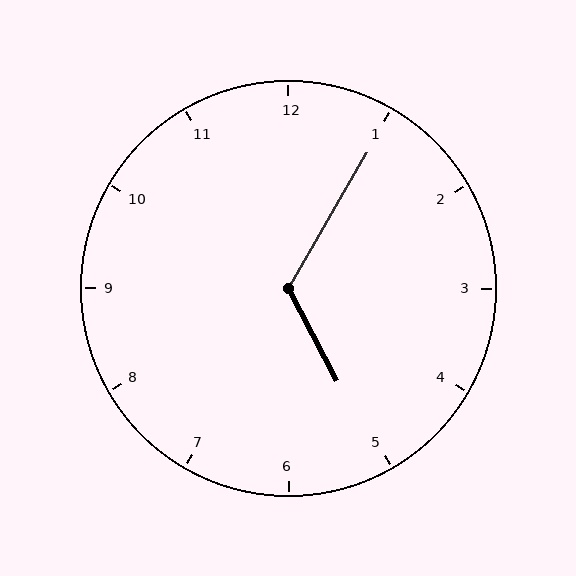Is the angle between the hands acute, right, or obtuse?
It is obtuse.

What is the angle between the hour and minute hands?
Approximately 122 degrees.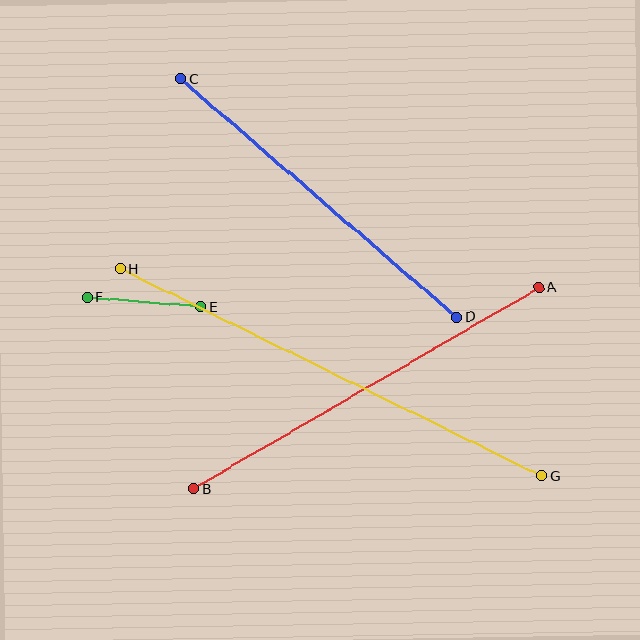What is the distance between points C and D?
The distance is approximately 364 pixels.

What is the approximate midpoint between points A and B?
The midpoint is at approximately (366, 388) pixels.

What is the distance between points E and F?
The distance is approximately 114 pixels.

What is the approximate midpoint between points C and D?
The midpoint is at approximately (319, 198) pixels.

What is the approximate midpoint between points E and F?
The midpoint is at approximately (144, 302) pixels.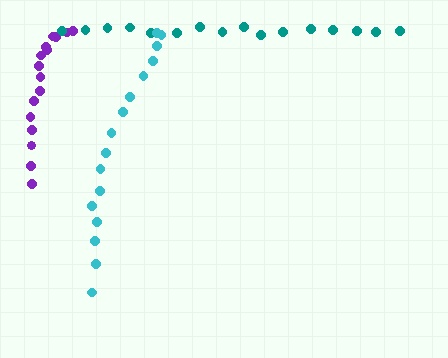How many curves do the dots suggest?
There are 3 distinct paths.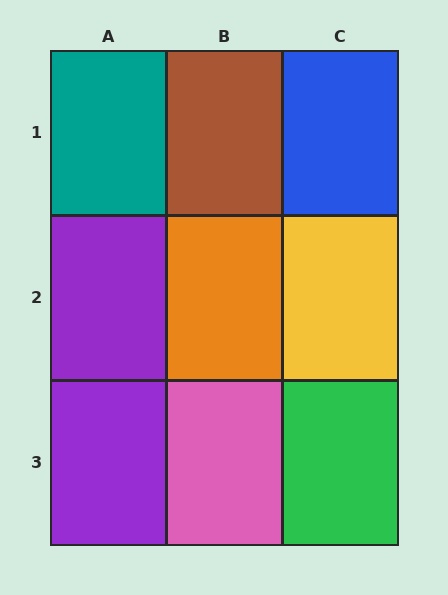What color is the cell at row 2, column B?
Orange.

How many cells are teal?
1 cell is teal.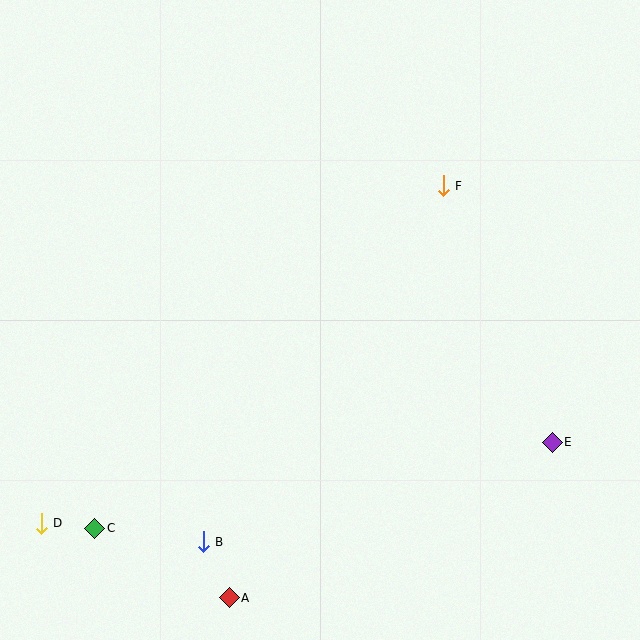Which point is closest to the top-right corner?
Point F is closest to the top-right corner.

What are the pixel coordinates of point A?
Point A is at (229, 598).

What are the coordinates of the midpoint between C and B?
The midpoint between C and B is at (149, 535).